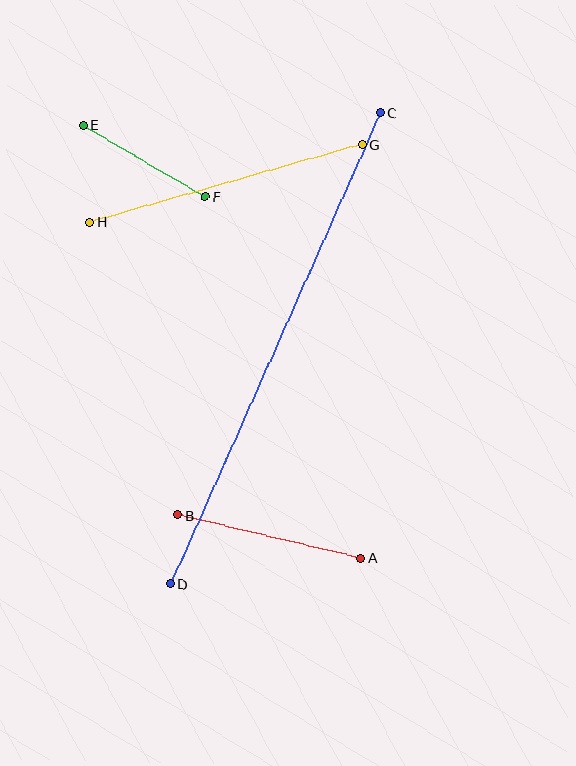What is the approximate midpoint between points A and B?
The midpoint is at approximately (269, 537) pixels.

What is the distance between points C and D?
The distance is approximately 516 pixels.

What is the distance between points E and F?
The distance is approximately 141 pixels.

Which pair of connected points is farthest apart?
Points C and D are farthest apart.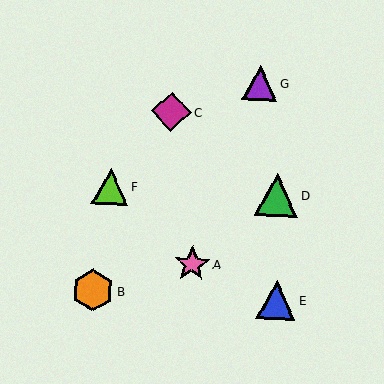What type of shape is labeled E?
Shape E is a blue triangle.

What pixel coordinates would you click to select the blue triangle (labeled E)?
Click at (276, 300) to select the blue triangle E.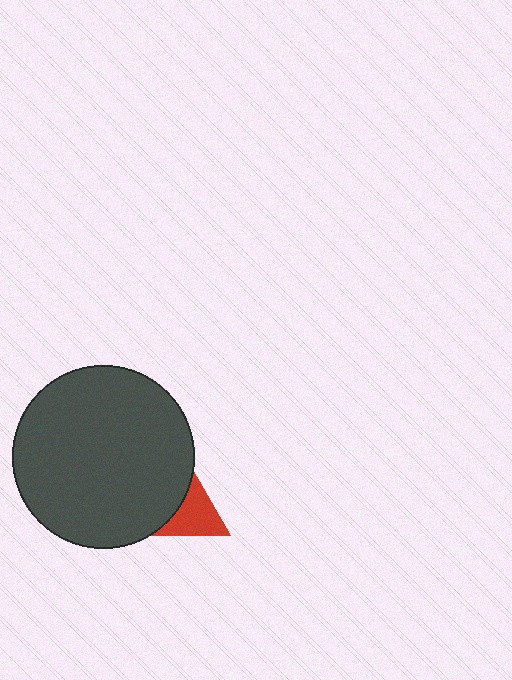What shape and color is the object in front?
The object in front is a dark gray circle.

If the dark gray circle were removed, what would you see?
You would see the complete red triangle.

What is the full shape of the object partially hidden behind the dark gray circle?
The partially hidden object is a red triangle.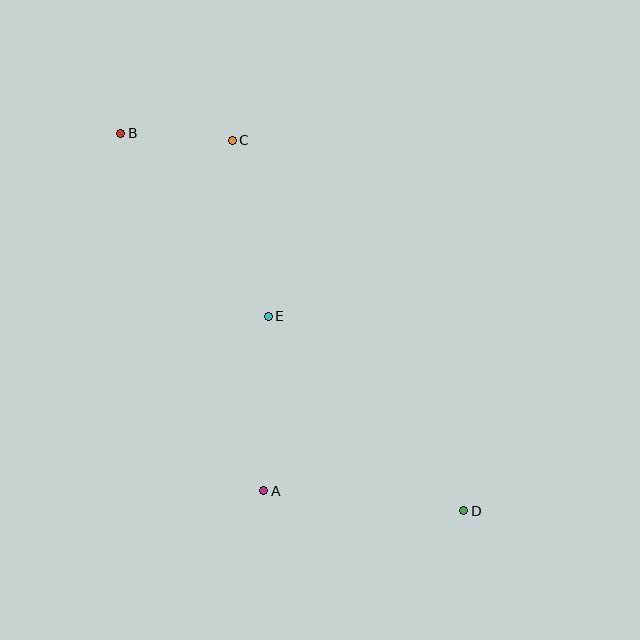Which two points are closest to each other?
Points B and C are closest to each other.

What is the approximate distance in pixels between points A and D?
The distance between A and D is approximately 201 pixels.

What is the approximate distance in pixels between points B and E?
The distance between B and E is approximately 235 pixels.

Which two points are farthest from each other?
Points B and D are farthest from each other.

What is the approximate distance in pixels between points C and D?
The distance between C and D is approximately 437 pixels.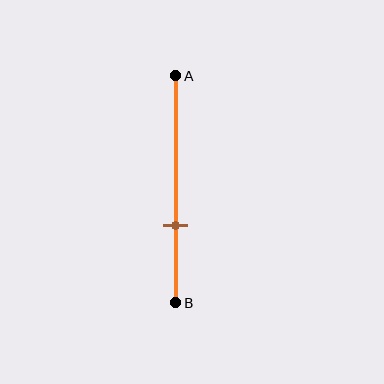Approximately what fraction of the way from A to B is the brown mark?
The brown mark is approximately 65% of the way from A to B.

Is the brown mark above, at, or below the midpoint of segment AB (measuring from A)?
The brown mark is below the midpoint of segment AB.